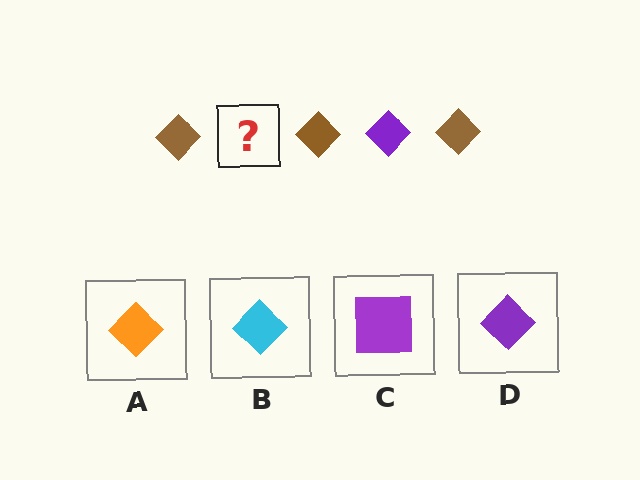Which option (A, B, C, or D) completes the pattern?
D.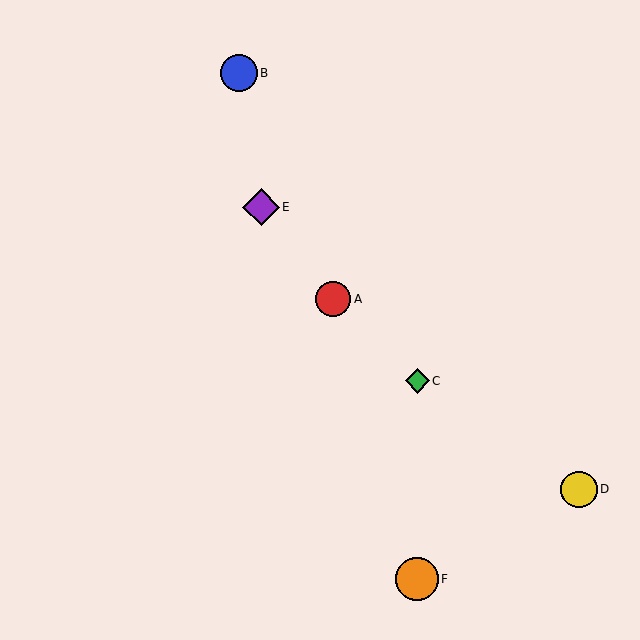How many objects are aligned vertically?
2 objects (C, F) are aligned vertically.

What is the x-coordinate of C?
Object C is at x≈417.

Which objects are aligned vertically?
Objects C, F are aligned vertically.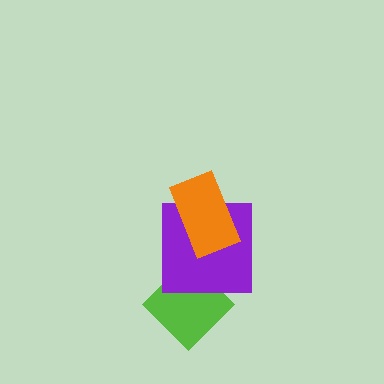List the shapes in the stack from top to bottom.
From top to bottom: the orange rectangle, the purple square, the lime diamond.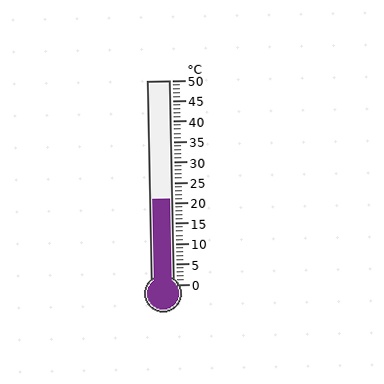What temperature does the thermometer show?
The thermometer shows approximately 21°C.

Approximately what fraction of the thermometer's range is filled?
The thermometer is filled to approximately 40% of its range.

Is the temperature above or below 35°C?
The temperature is below 35°C.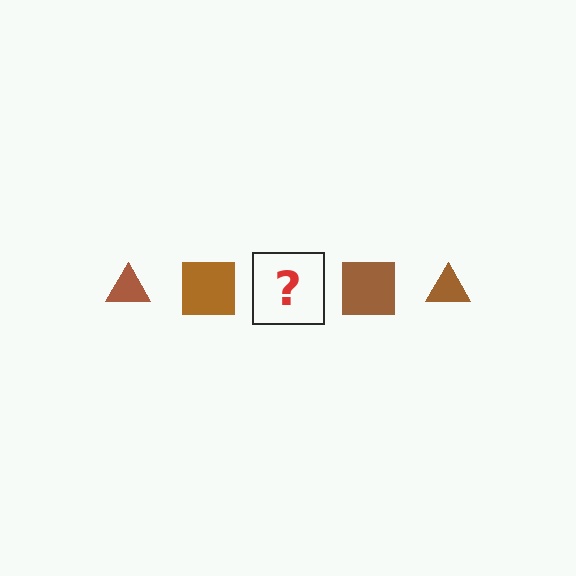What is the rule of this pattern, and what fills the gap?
The rule is that the pattern cycles through triangle, square shapes in brown. The gap should be filled with a brown triangle.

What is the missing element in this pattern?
The missing element is a brown triangle.